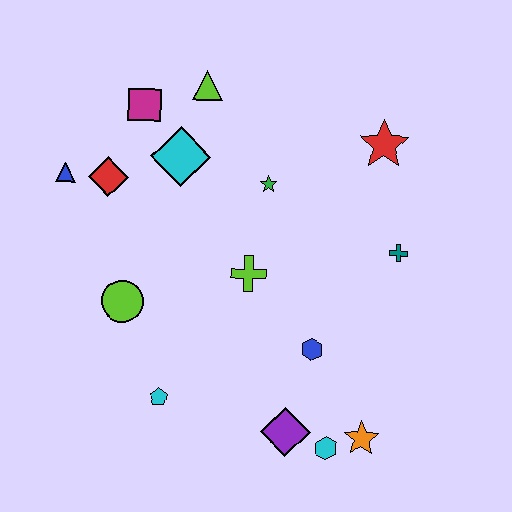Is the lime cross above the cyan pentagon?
Yes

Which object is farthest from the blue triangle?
The orange star is farthest from the blue triangle.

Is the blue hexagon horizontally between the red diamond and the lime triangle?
No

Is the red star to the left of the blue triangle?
No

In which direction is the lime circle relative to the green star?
The lime circle is to the left of the green star.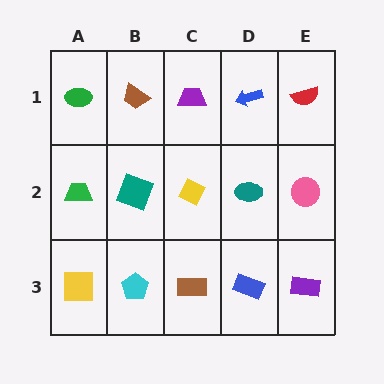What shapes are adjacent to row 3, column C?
A yellow diamond (row 2, column C), a cyan pentagon (row 3, column B), a blue rectangle (row 3, column D).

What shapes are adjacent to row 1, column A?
A green trapezoid (row 2, column A), a brown trapezoid (row 1, column B).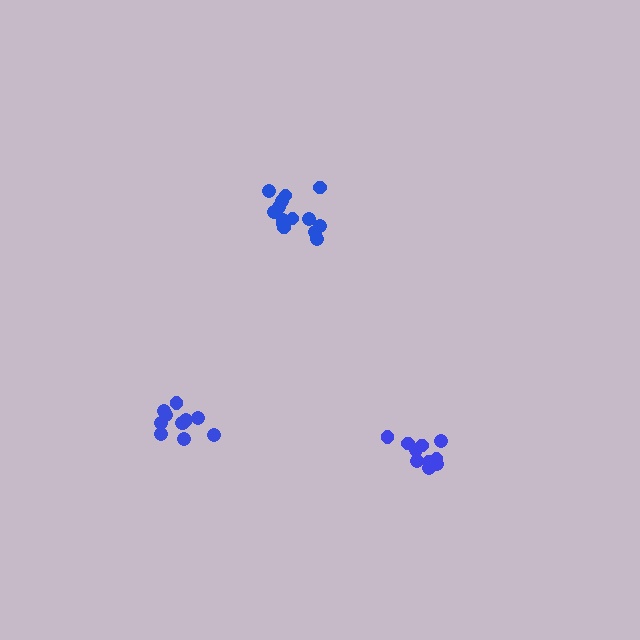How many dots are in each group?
Group 1: 11 dots, Group 2: 10 dots, Group 3: 14 dots (35 total).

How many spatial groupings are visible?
There are 3 spatial groupings.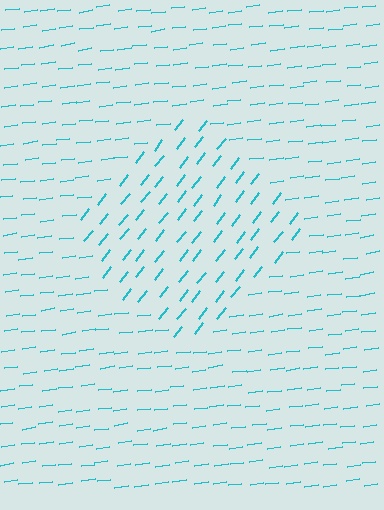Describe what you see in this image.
The image is filled with small cyan line segments. A diamond region in the image has lines oriented differently from the surrounding lines, creating a visible texture boundary.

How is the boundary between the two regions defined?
The boundary is defined purely by a change in line orientation (approximately 45 degrees difference). All lines are the same color and thickness.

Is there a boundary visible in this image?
Yes, there is a texture boundary formed by a change in line orientation.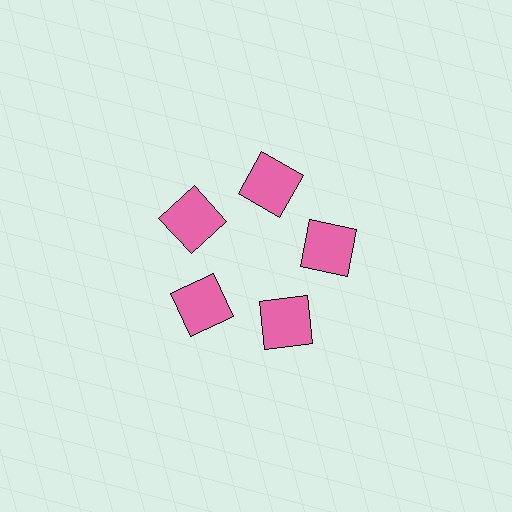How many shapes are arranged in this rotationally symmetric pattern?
There are 5 shapes, arranged in 5 groups of 1.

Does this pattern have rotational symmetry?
Yes, this pattern has 5-fold rotational symmetry. It looks the same after rotating 72 degrees around the center.